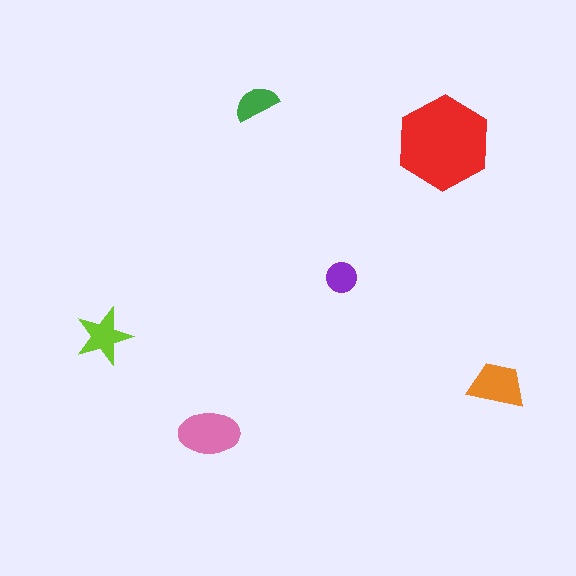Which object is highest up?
The green semicircle is topmost.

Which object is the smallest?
The purple circle.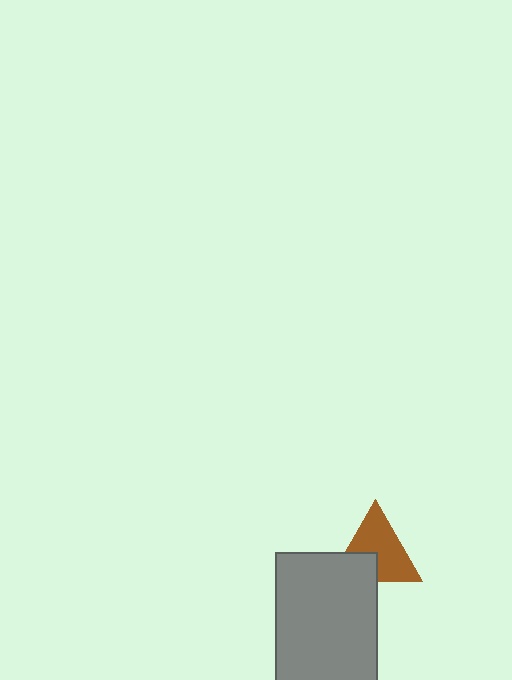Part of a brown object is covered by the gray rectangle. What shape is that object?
It is a triangle.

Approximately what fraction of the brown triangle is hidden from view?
Roughly 31% of the brown triangle is hidden behind the gray rectangle.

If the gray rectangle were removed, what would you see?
You would see the complete brown triangle.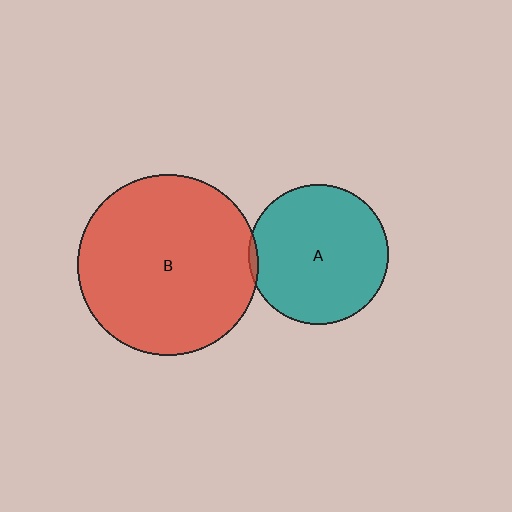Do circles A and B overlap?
Yes.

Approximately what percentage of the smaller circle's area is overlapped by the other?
Approximately 5%.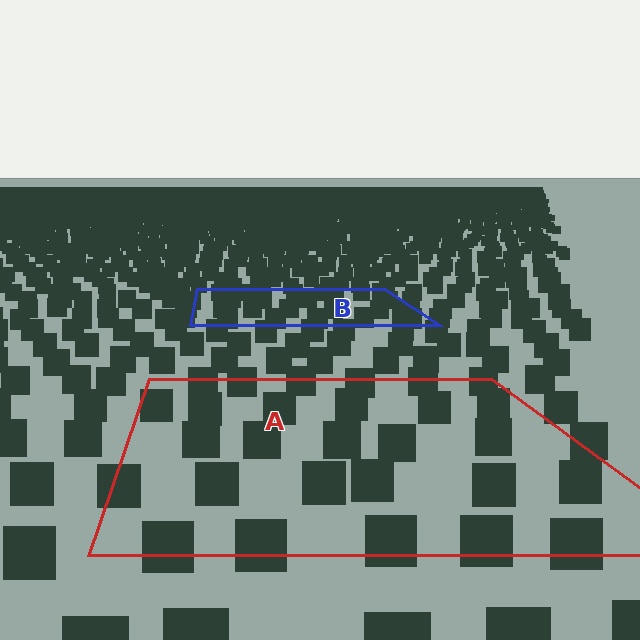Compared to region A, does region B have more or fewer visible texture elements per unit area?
Region B has more texture elements per unit area — they are packed more densely because it is farther away.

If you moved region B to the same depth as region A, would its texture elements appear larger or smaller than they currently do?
They would appear larger. At a closer depth, the same texture elements are projected at a bigger on-screen size.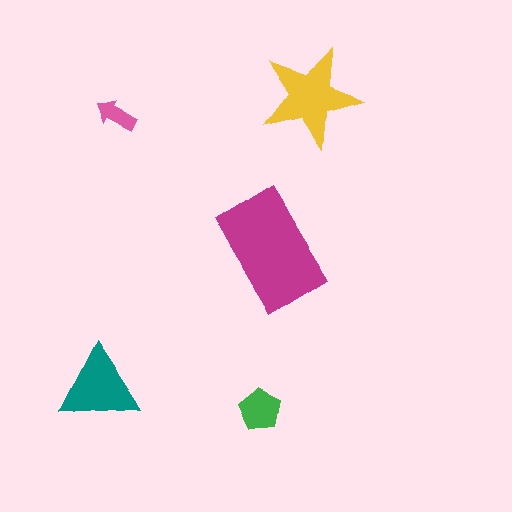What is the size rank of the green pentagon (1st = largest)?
4th.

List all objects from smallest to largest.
The pink arrow, the green pentagon, the teal triangle, the yellow star, the magenta rectangle.